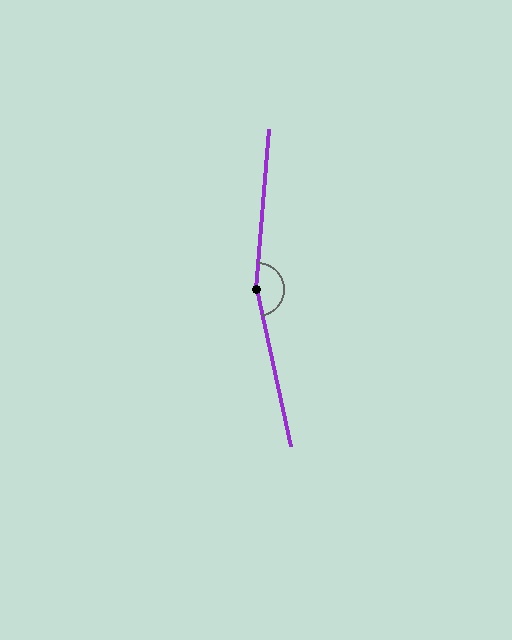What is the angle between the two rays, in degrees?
Approximately 164 degrees.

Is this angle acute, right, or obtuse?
It is obtuse.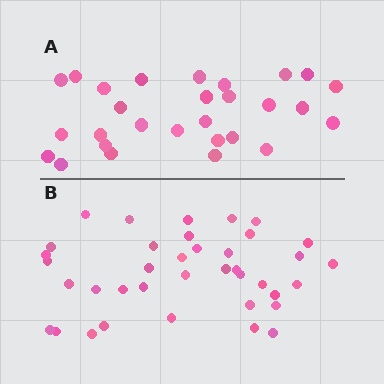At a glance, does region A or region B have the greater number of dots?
Region B (the bottom region) has more dots.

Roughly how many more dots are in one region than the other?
Region B has roughly 10 or so more dots than region A.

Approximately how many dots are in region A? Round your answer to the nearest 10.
About 30 dots. (The exact count is 28, which rounds to 30.)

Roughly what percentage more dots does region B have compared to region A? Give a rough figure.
About 35% more.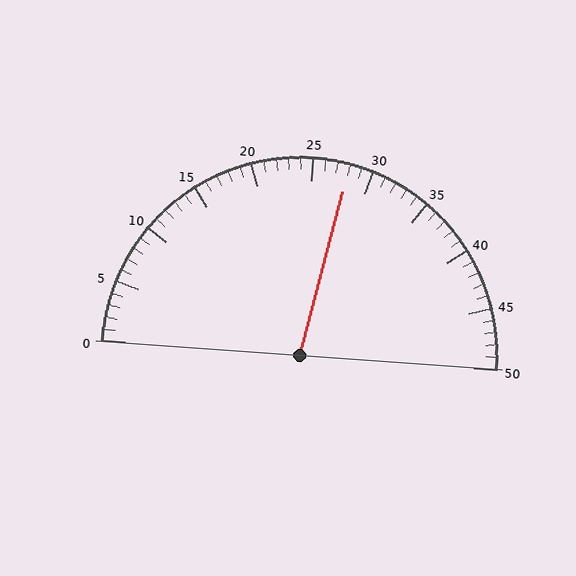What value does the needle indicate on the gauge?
The needle indicates approximately 28.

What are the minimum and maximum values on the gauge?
The gauge ranges from 0 to 50.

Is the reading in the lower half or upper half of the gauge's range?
The reading is in the upper half of the range (0 to 50).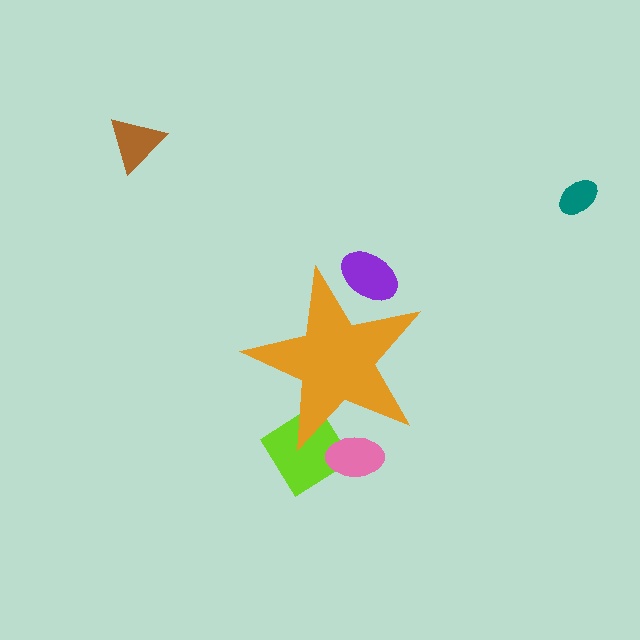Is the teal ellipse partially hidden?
No, the teal ellipse is fully visible.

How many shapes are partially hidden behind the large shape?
3 shapes are partially hidden.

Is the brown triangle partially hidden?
No, the brown triangle is fully visible.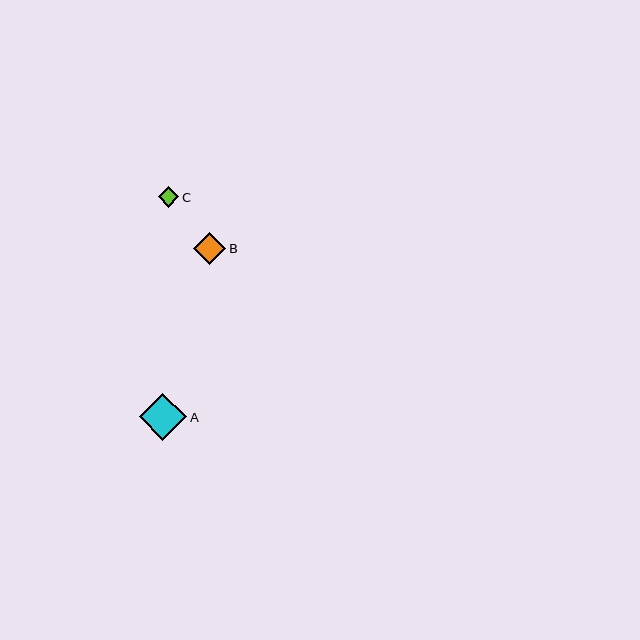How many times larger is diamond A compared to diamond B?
Diamond A is approximately 1.5 times the size of diamond B.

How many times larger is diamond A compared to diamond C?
Diamond A is approximately 2.3 times the size of diamond C.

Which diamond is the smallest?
Diamond C is the smallest with a size of approximately 21 pixels.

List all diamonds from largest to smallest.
From largest to smallest: A, B, C.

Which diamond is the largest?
Diamond A is the largest with a size of approximately 47 pixels.